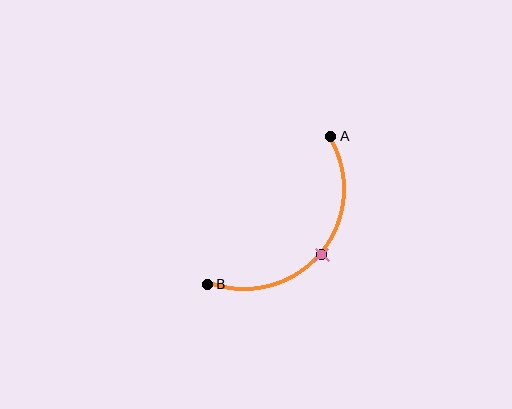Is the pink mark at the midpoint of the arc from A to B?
Yes. The pink mark lies on the arc at equal arc-length from both A and B — it is the arc midpoint.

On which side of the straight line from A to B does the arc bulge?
The arc bulges below and to the right of the straight line connecting A and B.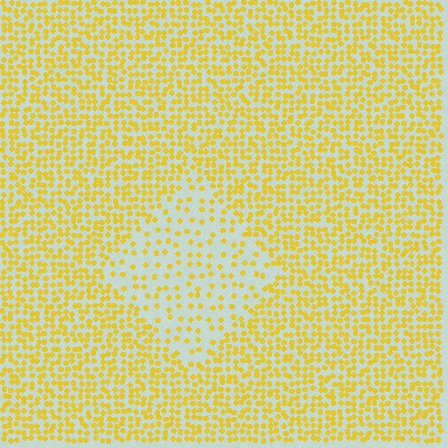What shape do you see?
I see a diamond.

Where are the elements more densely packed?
The elements are more densely packed outside the diamond boundary.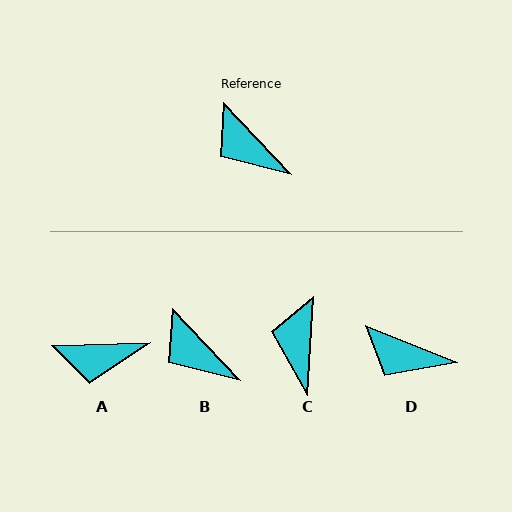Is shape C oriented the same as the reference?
No, it is off by about 46 degrees.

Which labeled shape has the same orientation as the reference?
B.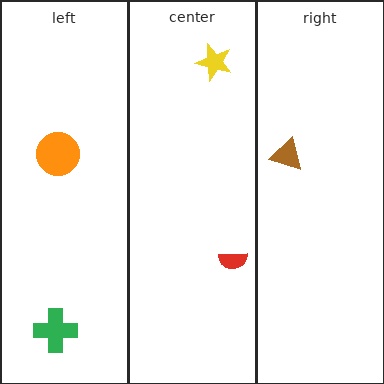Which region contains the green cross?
The left region.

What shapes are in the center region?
The yellow star, the red semicircle.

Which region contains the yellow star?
The center region.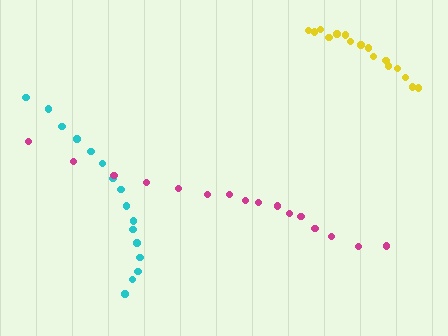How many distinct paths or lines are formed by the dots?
There are 3 distinct paths.